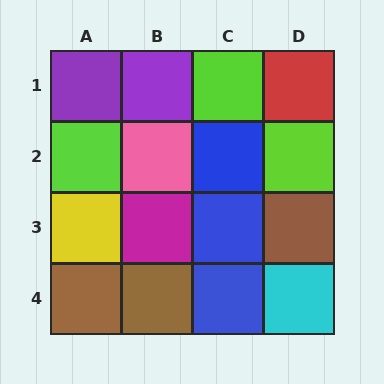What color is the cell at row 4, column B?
Brown.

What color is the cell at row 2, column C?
Blue.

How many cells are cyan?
1 cell is cyan.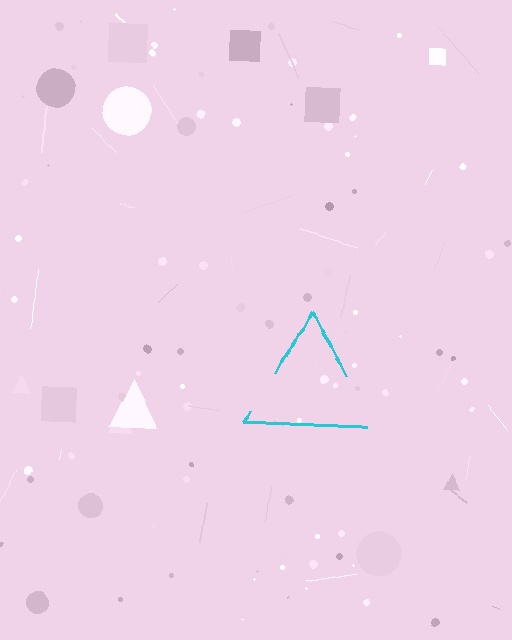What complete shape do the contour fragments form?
The contour fragments form a triangle.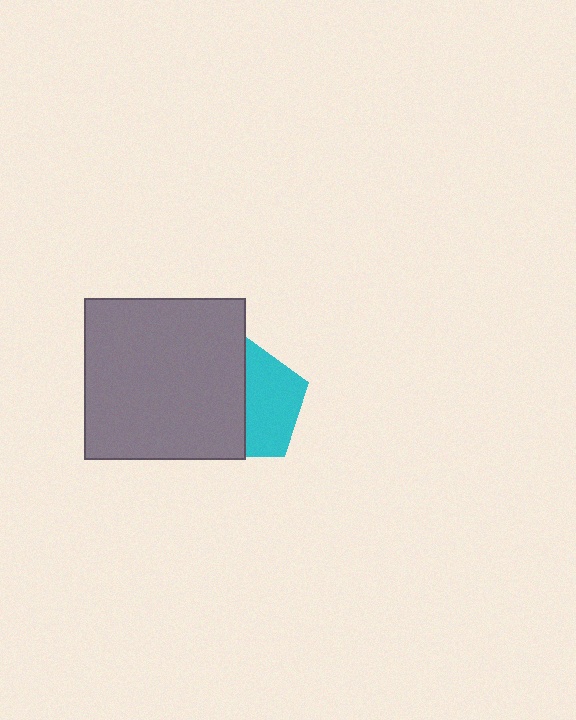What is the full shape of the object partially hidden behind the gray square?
The partially hidden object is a cyan pentagon.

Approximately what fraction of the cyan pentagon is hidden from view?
Roughly 49% of the cyan pentagon is hidden behind the gray square.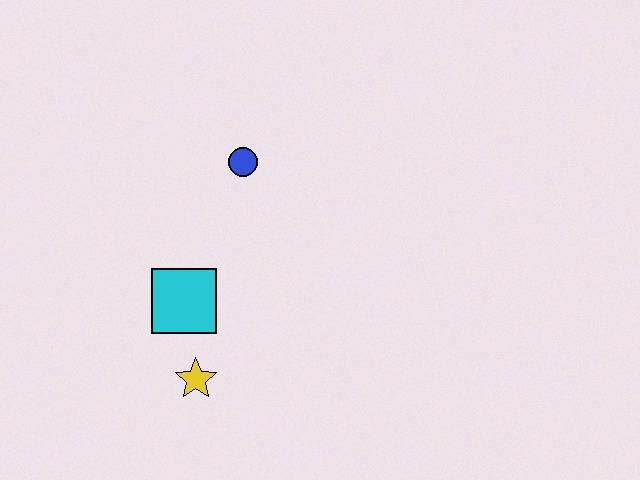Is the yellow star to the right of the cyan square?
Yes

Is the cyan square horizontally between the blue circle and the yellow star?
No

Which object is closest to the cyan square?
The yellow star is closest to the cyan square.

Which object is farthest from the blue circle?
The yellow star is farthest from the blue circle.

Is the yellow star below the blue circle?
Yes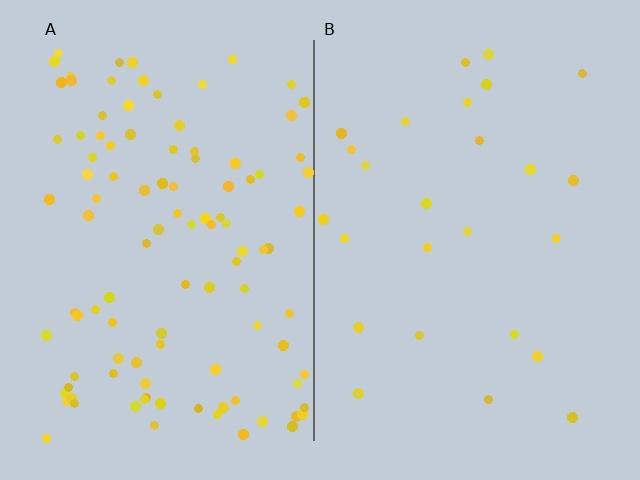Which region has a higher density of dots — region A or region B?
A (the left).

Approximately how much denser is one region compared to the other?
Approximately 4.1× — region A over region B.